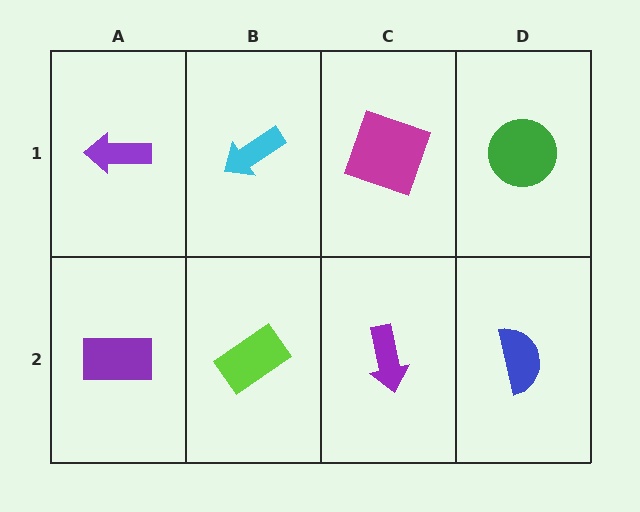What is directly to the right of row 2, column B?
A purple arrow.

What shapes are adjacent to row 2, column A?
A purple arrow (row 1, column A), a lime rectangle (row 2, column B).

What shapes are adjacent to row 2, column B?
A cyan arrow (row 1, column B), a purple rectangle (row 2, column A), a purple arrow (row 2, column C).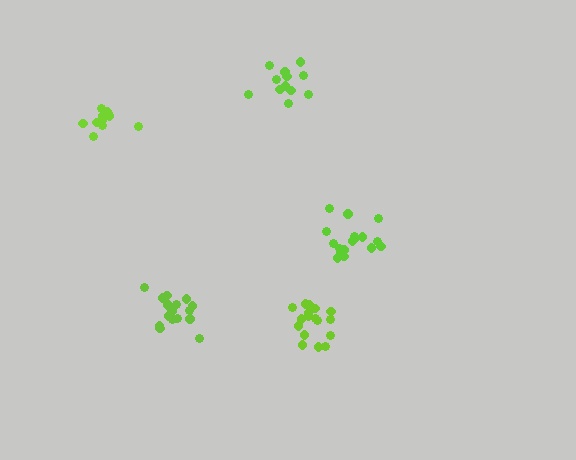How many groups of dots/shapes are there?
There are 5 groups.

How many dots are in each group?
Group 1: 12 dots, Group 2: 12 dots, Group 3: 17 dots, Group 4: 17 dots, Group 5: 17 dots (75 total).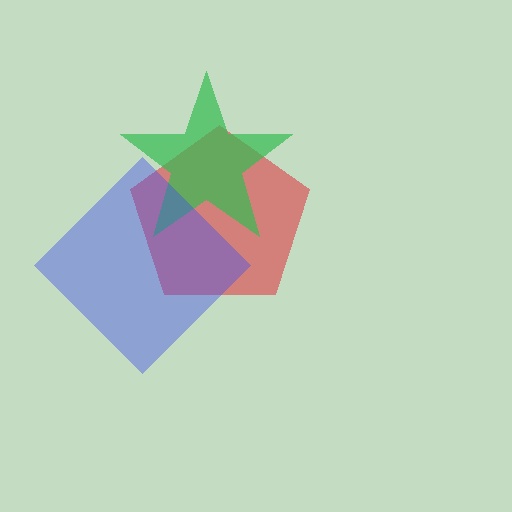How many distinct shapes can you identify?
There are 3 distinct shapes: a red pentagon, a green star, a blue diamond.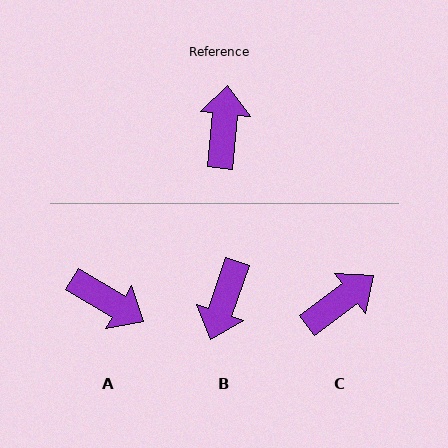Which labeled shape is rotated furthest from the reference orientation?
B, about 166 degrees away.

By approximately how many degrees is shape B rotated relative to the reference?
Approximately 166 degrees counter-clockwise.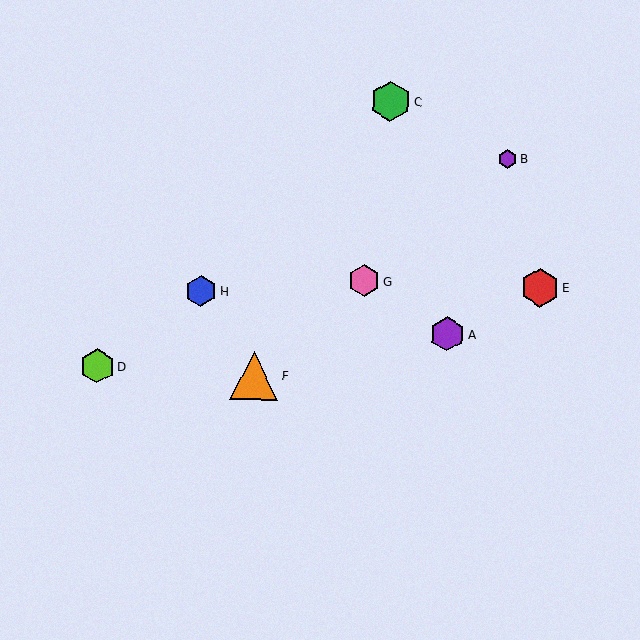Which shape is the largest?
The orange triangle (labeled F) is the largest.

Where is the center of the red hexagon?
The center of the red hexagon is at (540, 288).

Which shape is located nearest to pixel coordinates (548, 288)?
The red hexagon (labeled E) at (540, 288) is nearest to that location.